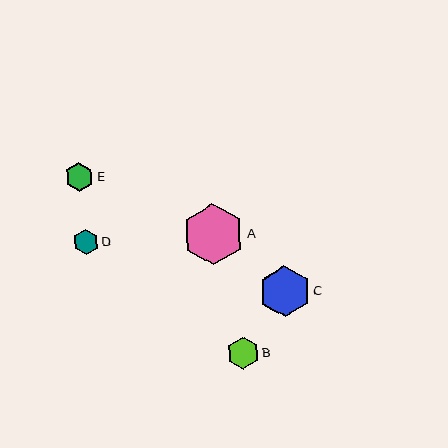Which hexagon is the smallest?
Hexagon D is the smallest with a size of approximately 25 pixels.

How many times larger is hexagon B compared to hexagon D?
Hexagon B is approximately 1.3 times the size of hexagon D.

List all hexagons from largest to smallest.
From largest to smallest: A, C, B, E, D.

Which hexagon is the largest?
Hexagon A is the largest with a size of approximately 61 pixels.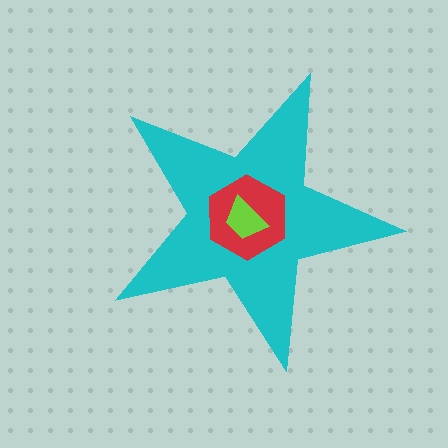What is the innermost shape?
The lime trapezoid.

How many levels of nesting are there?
3.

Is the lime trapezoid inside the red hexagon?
Yes.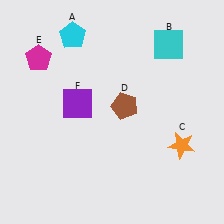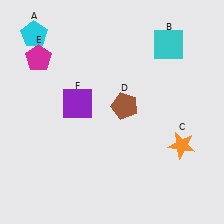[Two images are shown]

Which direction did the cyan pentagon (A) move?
The cyan pentagon (A) moved left.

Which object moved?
The cyan pentagon (A) moved left.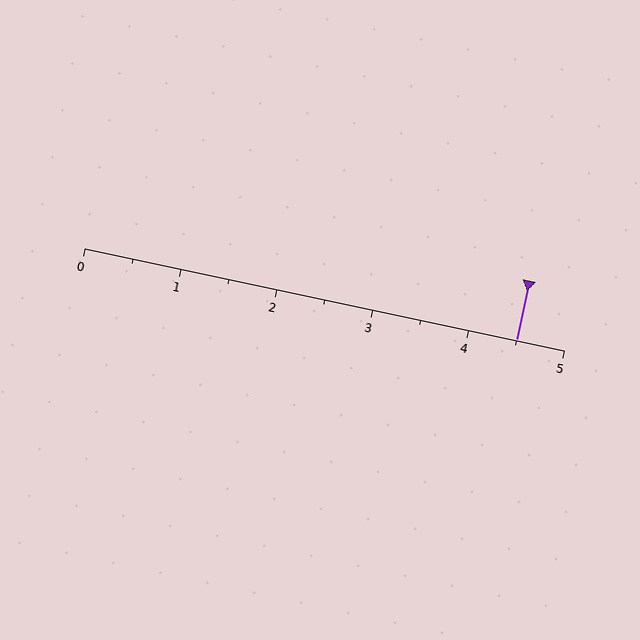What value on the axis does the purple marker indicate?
The marker indicates approximately 4.5.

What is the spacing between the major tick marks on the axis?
The major ticks are spaced 1 apart.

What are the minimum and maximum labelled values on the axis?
The axis runs from 0 to 5.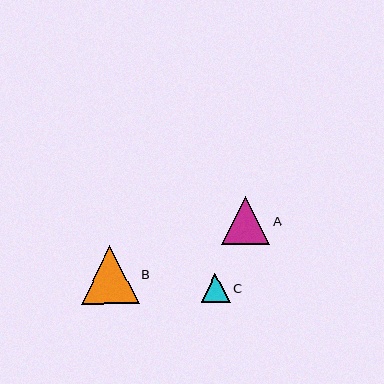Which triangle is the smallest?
Triangle C is the smallest with a size of approximately 29 pixels.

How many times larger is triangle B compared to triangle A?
Triangle B is approximately 1.2 times the size of triangle A.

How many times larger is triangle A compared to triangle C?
Triangle A is approximately 1.7 times the size of triangle C.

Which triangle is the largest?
Triangle B is the largest with a size of approximately 57 pixels.